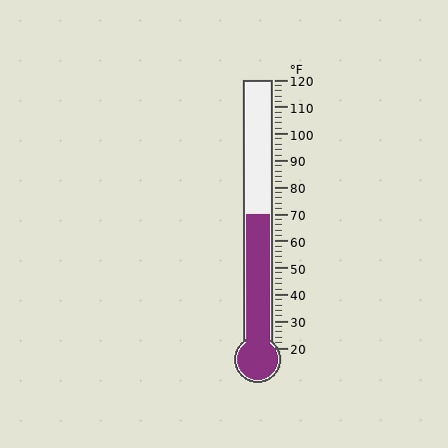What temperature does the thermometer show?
The thermometer shows approximately 70°F.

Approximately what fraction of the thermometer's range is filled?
The thermometer is filled to approximately 50% of its range.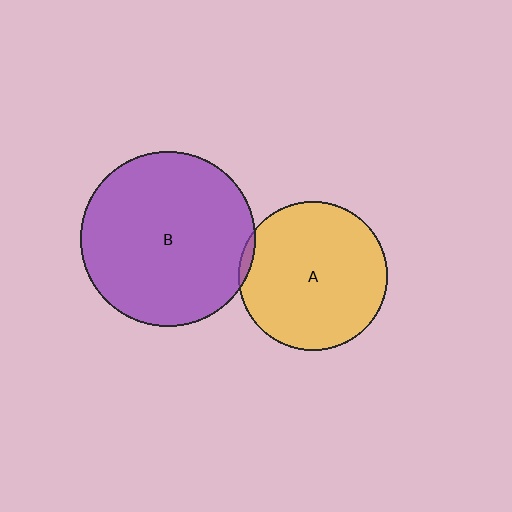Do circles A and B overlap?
Yes.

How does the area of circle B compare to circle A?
Approximately 1.4 times.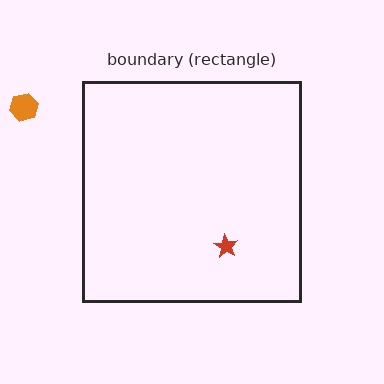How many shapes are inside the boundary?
1 inside, 1 outside.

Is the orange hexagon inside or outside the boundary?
Outside.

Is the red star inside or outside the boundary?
Inside.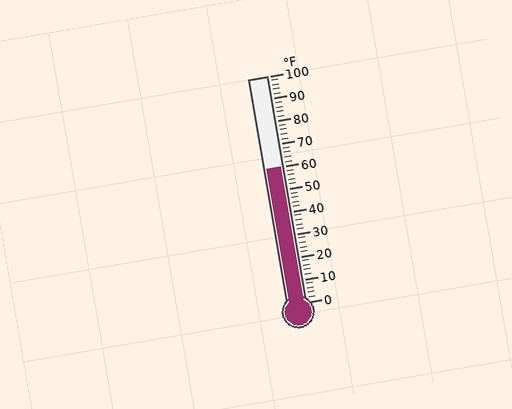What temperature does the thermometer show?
The thermometer shows approximately 60°F.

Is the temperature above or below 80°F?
The temperature is below 80°F.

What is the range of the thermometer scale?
The thermometer scale ranges from 0°F to 100°F.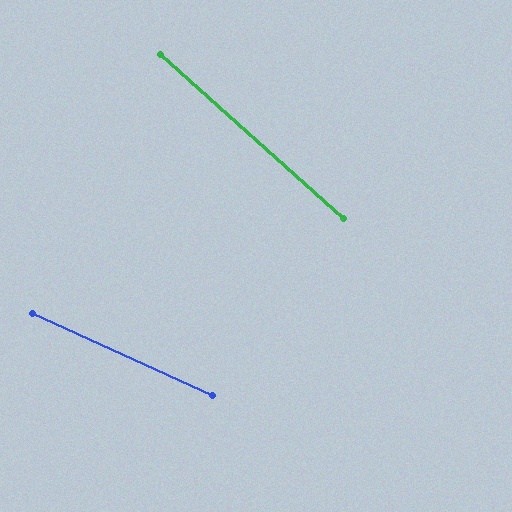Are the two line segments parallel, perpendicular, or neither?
Neither parallel nor perpendicular — they differ by about 17°.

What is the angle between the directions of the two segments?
Approximately 17 degrees.